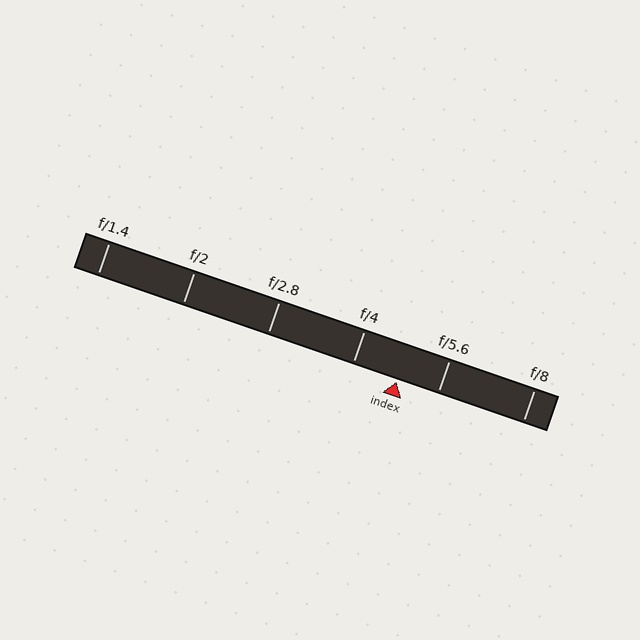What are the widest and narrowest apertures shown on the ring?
The widest aperture shown is f/1.4 and the narrowest is f/8.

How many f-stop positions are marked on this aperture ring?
There are 6 f-stop positions marked.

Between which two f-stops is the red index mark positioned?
The index mark is between f/4 and f/5.6.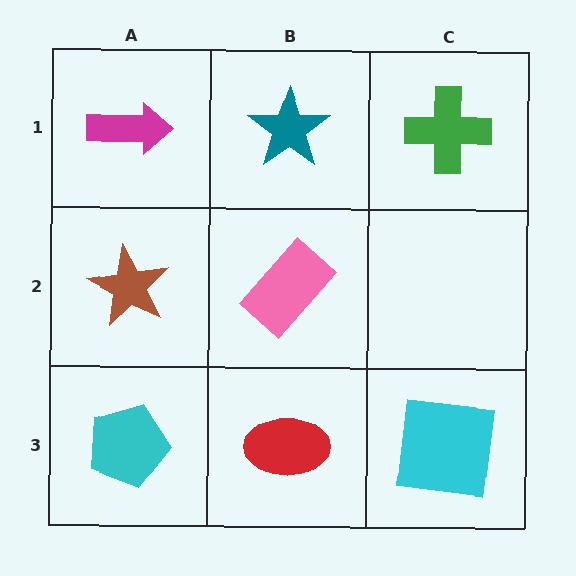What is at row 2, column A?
A brown star.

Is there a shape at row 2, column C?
No, that cell is empty.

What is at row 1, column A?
A magenta arrow.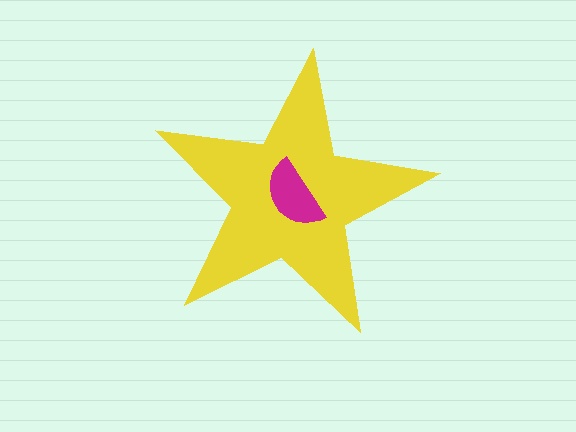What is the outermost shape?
The yellow star.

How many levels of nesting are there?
2.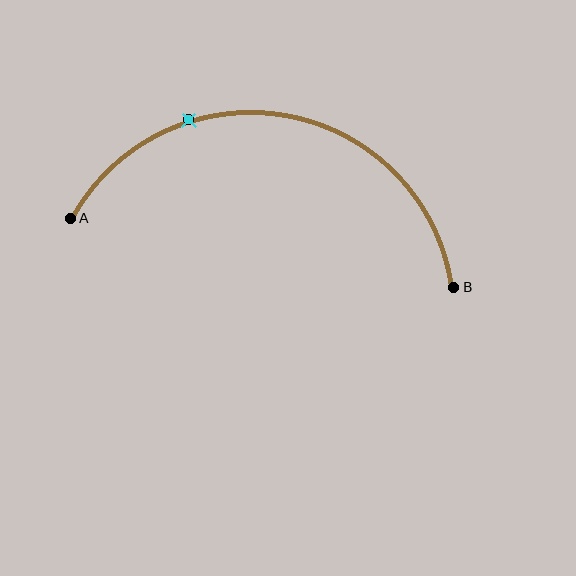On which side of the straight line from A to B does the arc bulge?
The arc bulges above the straight line connecting A and B.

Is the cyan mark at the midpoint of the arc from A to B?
No. The cyan mark lies on the arc but is closer to endpoint A. The arc midpoint would be at the point on the curve equidistant along the arc from both A and B.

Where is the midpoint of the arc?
The arc midpoint is the point on the curve farthest from the straight line joining A and B. It sits above that line.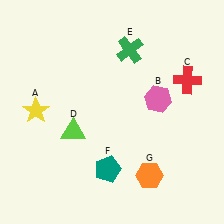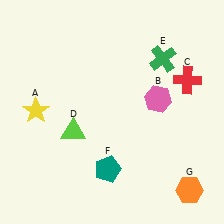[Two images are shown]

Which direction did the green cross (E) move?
The green cross (E) moved right.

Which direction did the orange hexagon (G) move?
The orange hexagon (G) moved right.